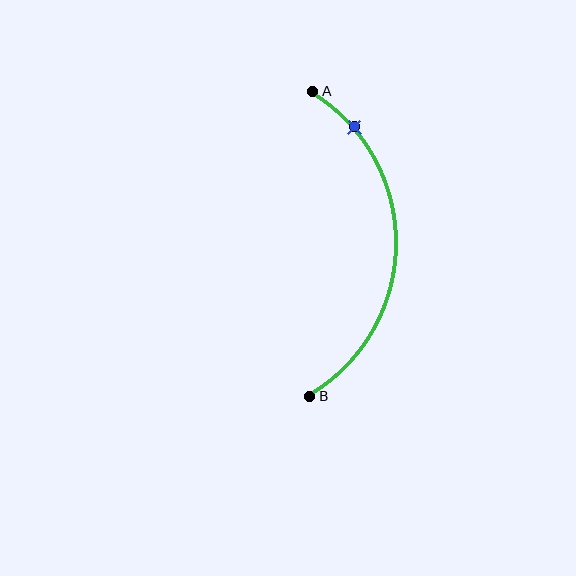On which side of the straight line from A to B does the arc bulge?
The arc bulges to the right of the straight line connecting A and B.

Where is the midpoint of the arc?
The arc midpoint is the point on the curve farthest from the straight line joining A and B. It sits to the right of that line.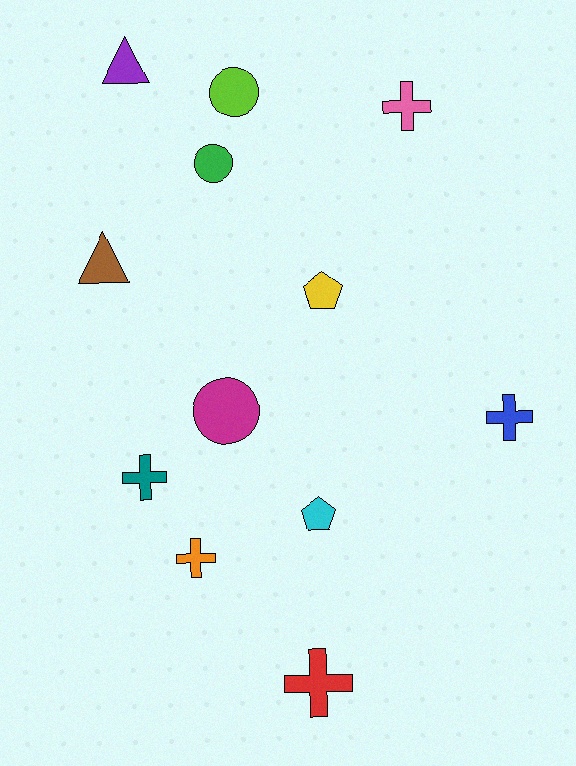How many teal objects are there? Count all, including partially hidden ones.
There is 1 teal object.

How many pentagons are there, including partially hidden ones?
There are 2 pentagons.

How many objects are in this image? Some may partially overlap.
There are 12 objects.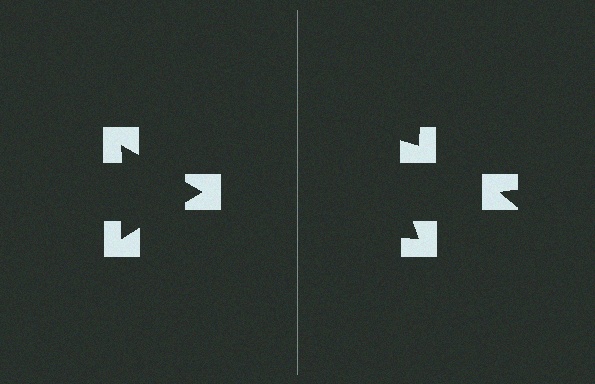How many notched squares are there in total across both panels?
6 — 3 on each side.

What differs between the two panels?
The notched squares are positioned identically on both sides; only the wedge orientations differ. On the left they align to a triangle; on the right they are misaligned.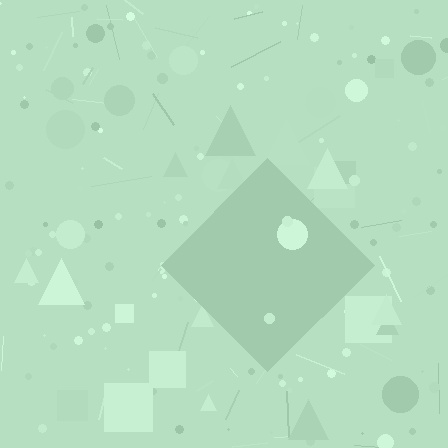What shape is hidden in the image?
A diamond is hidden in the image.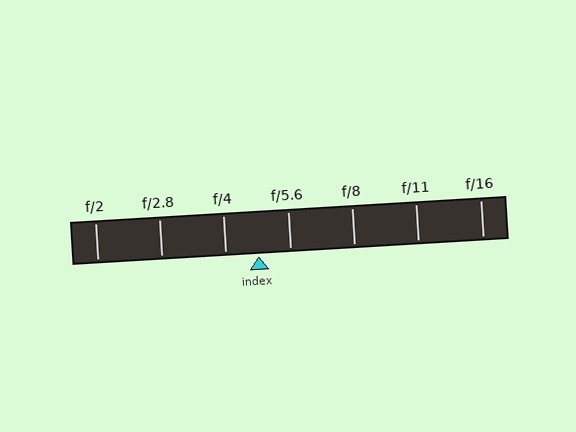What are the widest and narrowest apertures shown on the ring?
The widest aperture shown is f/2 and the narrowest is f/16.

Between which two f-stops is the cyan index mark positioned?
The index mark is between f/4 and f/5.6.